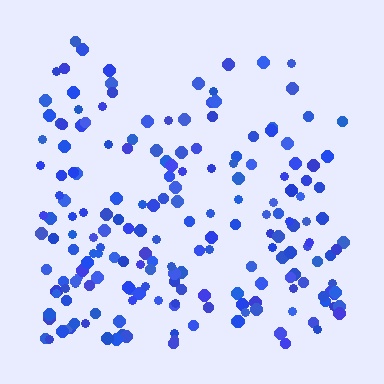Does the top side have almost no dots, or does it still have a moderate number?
Still a moderate number, just noticeably fewer than the bottom.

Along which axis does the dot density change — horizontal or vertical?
Vertical.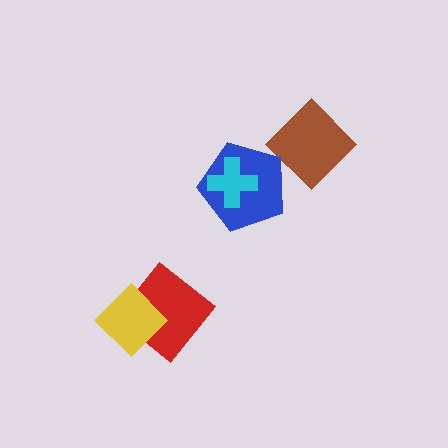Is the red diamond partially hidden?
Yes, it is partially covered by another shape.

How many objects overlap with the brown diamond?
1 object overlaps with the brown diamond.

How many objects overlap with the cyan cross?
1 object overlaps with the cyan cross.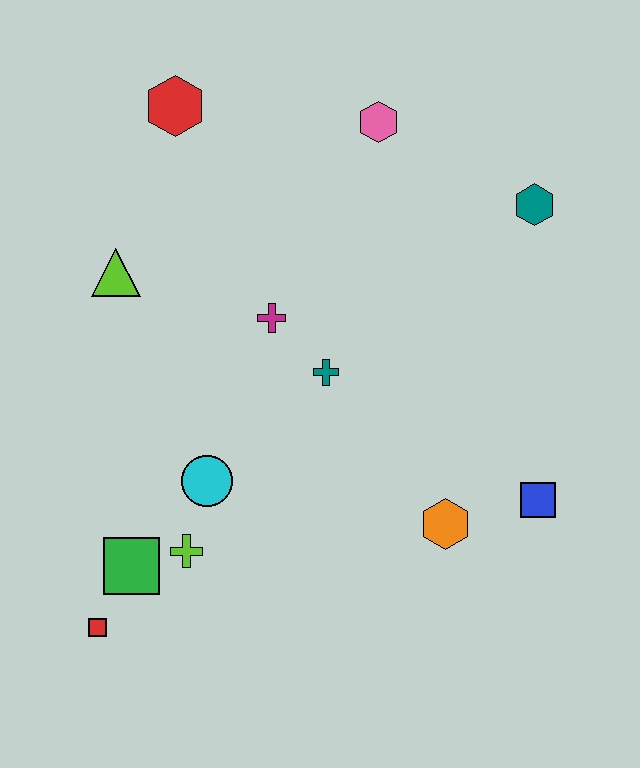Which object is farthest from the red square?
The teal hexagon is farthest from the red square.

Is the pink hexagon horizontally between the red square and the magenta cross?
No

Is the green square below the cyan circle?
Yes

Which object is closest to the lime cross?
The green square is closest to the lime cross.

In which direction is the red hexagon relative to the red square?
The red hexagon is above the red square.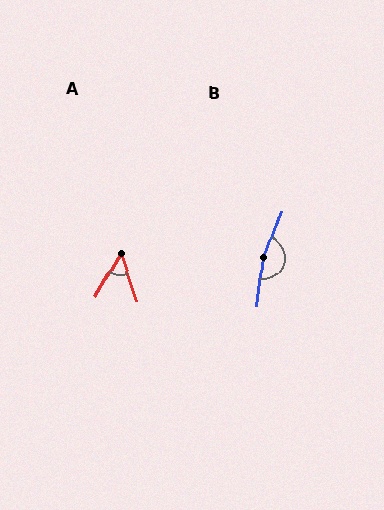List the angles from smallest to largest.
A (49°), B (165°).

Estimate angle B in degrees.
Approximately 165 degrees.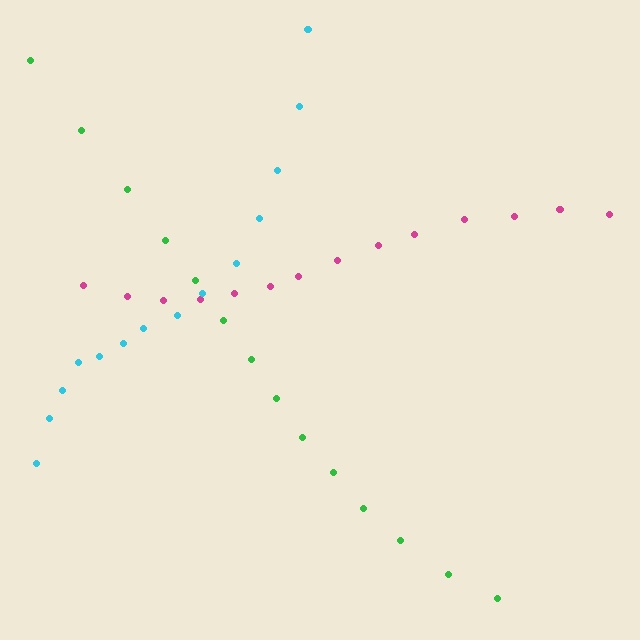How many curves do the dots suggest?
There are 3 distinct paths.